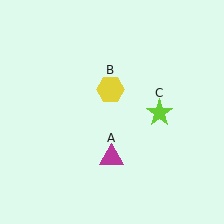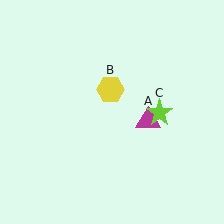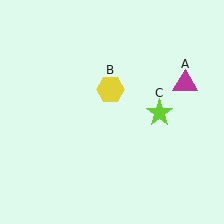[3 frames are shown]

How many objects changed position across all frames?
1 object changed position: magenta triangle (object A).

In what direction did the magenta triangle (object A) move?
The magenta triangle (object A) moved up and to the right.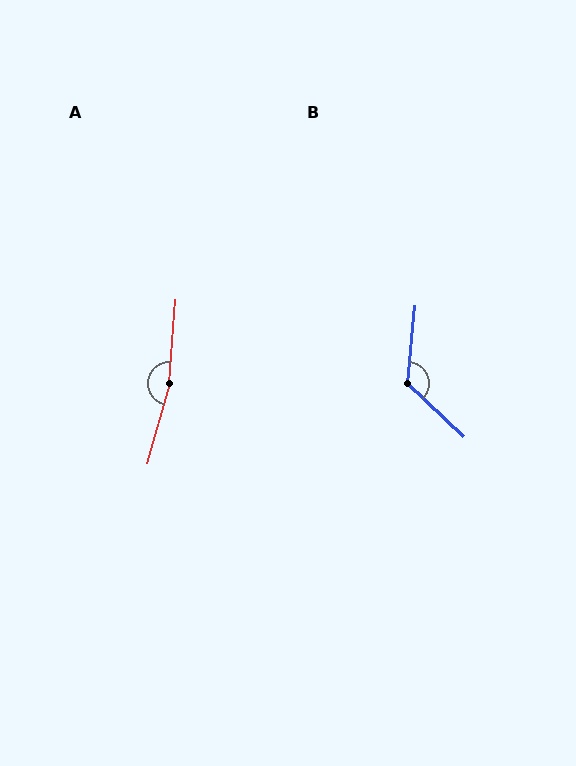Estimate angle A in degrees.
Approximately 169 degrees.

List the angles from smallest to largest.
B (129°), A (169°).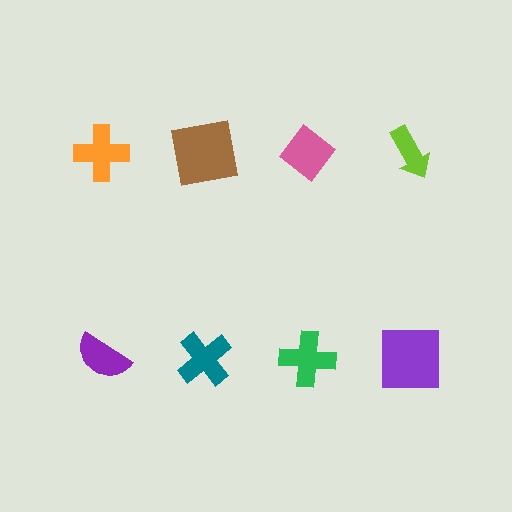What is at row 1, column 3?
A pink diamond.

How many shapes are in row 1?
4 shapes.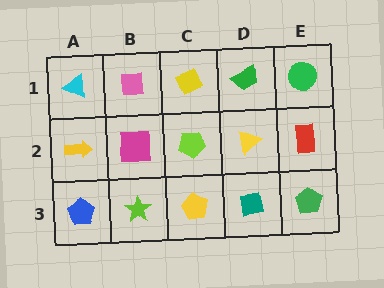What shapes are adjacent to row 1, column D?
A yellow triangle (row 2, column D), a yellow diamond (row 1, column C), a green circle (row 1, column E).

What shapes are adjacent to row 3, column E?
A red rectangle (row 2, column E), a teal square (row 3, column D).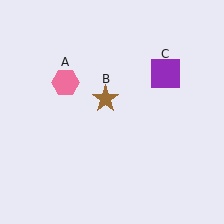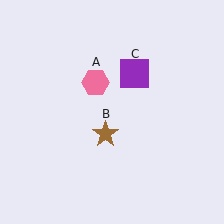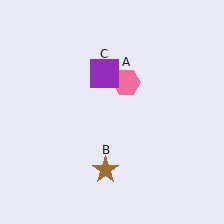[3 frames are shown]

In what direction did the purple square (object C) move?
The purple square (object C) moved left.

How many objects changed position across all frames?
3 objects changed position: pink hexagon (object A), brown star (object B), purple square (object C).